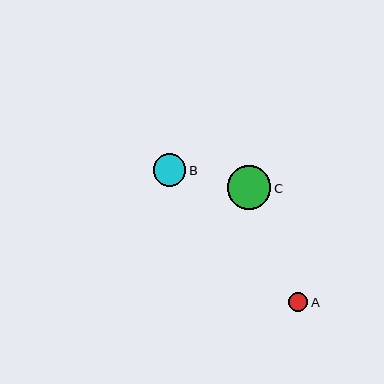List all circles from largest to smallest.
From largest to smallest: C, B, A.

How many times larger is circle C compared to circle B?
Circle C is approximately 1.3 times the size of circle B.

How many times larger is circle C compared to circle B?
Circle C is approximately 1.3 times the size of circle B.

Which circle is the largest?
Circle C is the largest with a size of approximately 44 pixels.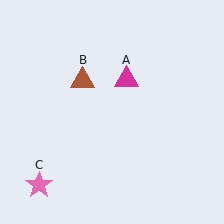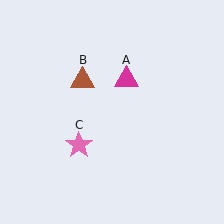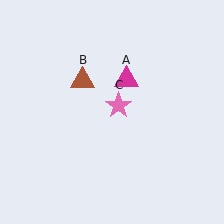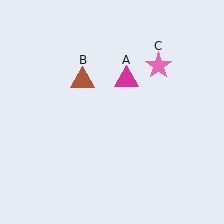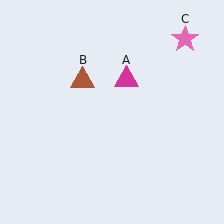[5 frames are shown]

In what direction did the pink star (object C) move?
The pink star (object C) moved up and to the right.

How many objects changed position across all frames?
1 object changed position: pink star (object C).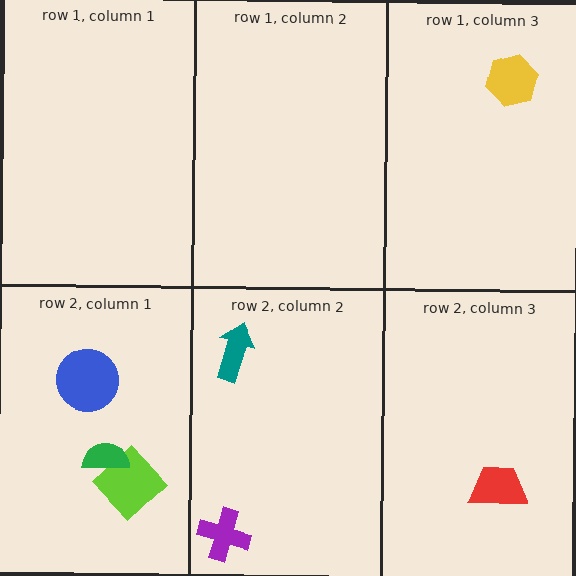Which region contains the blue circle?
The row 2, column 1 region.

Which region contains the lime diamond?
The row 2, column 1 region.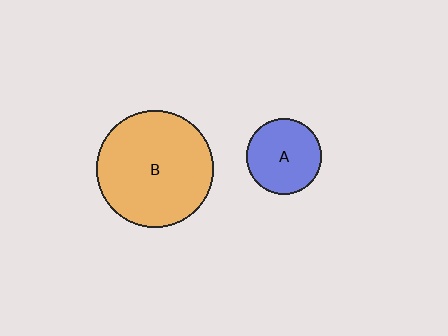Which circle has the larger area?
Circle B (orange).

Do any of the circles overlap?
No, none of the circles overlap.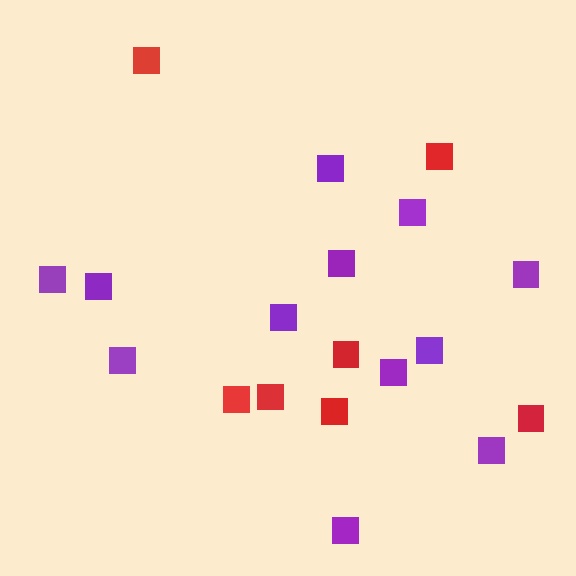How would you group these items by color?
There are 2 groups: one group of red squares (7) and one group of purple squares (12).